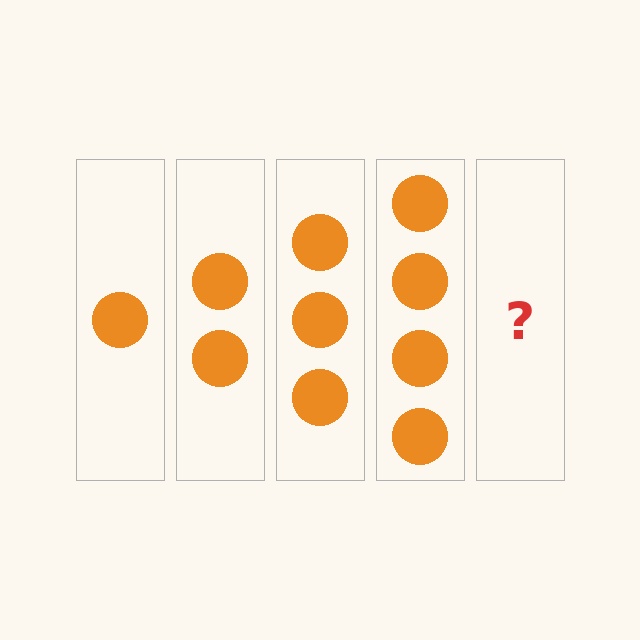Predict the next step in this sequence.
The next step is 5 circles.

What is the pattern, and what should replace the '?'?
The pattern is that each step adds one more circle. The '?' should be 5 circles.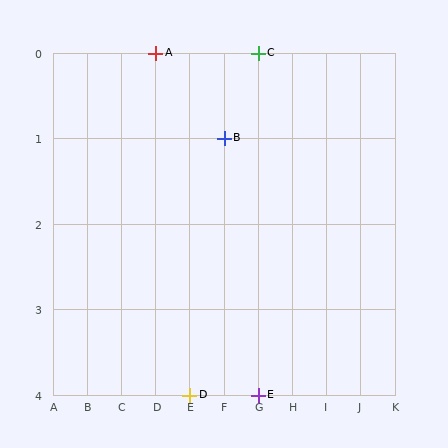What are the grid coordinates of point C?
Point C is at grid coordinates (G, 0).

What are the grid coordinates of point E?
Point E is at grid coordinates (G, 4).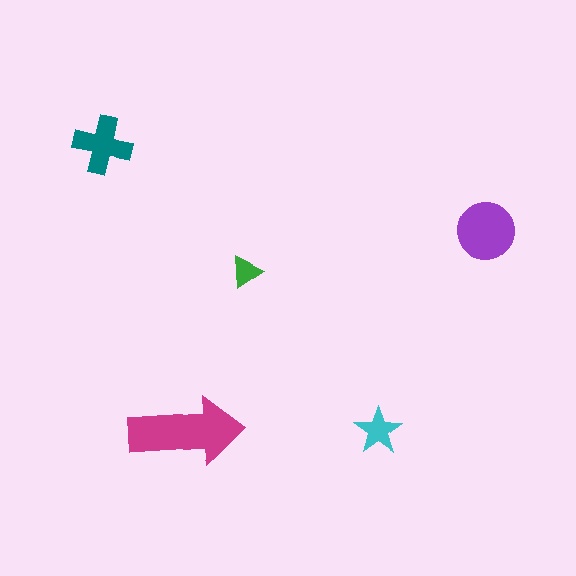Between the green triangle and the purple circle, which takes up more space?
The purple circle.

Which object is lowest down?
The magenta arrow is bottommost.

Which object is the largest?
The magenta arrow.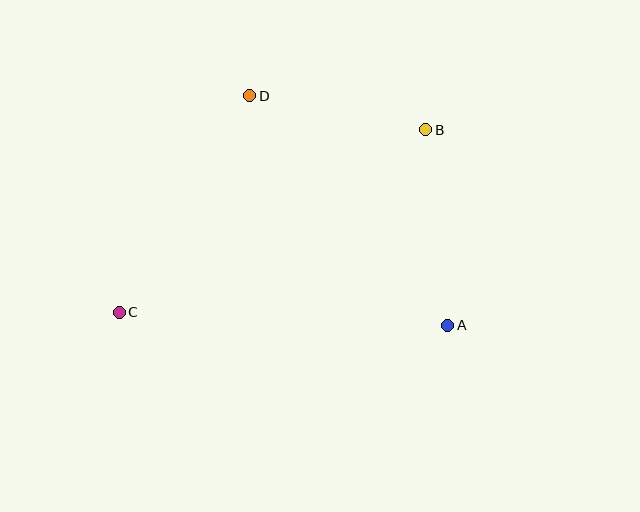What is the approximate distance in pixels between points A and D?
The distance between A and D is approximately 303 pixels.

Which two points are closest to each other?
Points B and D are closest to each other.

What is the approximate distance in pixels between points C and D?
The distance between C and D is approximately 253 pixels.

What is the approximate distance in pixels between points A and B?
The distance between A and B is approximately 197 pixels.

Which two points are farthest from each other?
Points B and C are farthest from each other.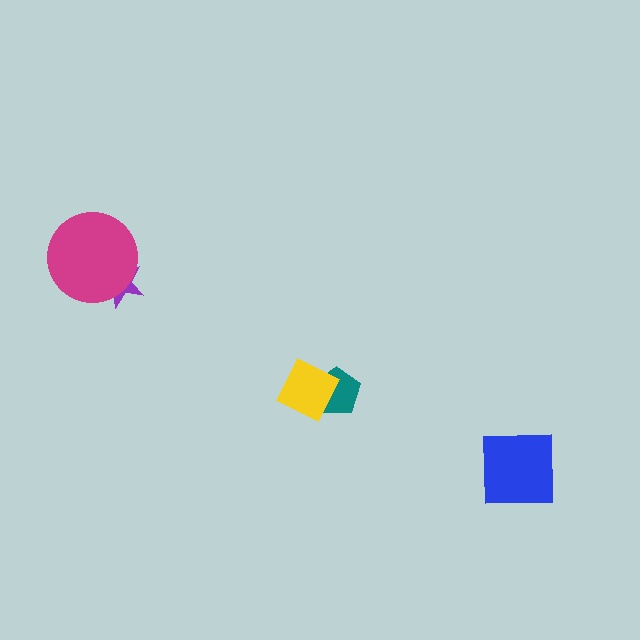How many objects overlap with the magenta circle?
1 object overlaps with the magenta circle.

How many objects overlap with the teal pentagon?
1 object overlaps with the teal pentagon.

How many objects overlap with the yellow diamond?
1 object overlaps with the yellow diamond.